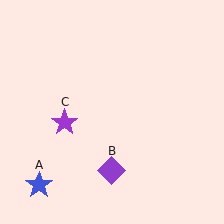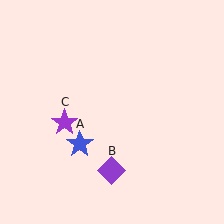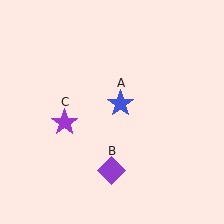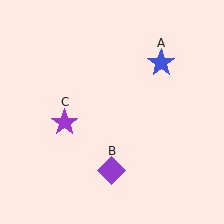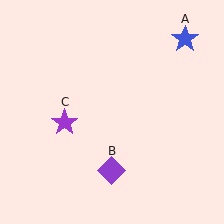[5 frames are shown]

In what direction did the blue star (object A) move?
The blue star (object A) moved up and to the right.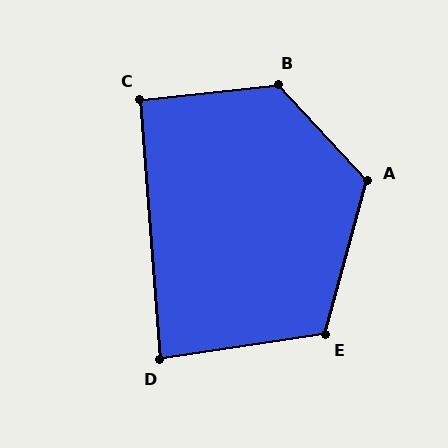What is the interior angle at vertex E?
Approximately 114 degrees (obtuse).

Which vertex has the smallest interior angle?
D, at approximately 86 degrees.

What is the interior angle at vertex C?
Approximately 92 degrees (approximately right).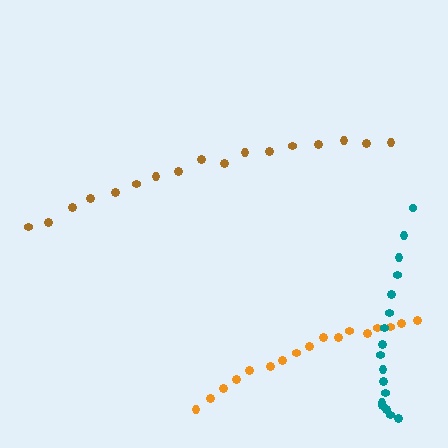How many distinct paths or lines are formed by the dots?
There are 3 distinct paths.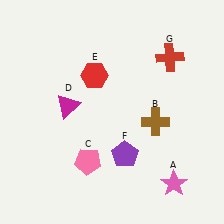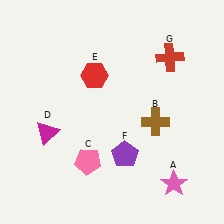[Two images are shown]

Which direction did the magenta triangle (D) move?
The magenta triangle (D) moved down.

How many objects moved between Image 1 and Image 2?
1 object moved between the two images.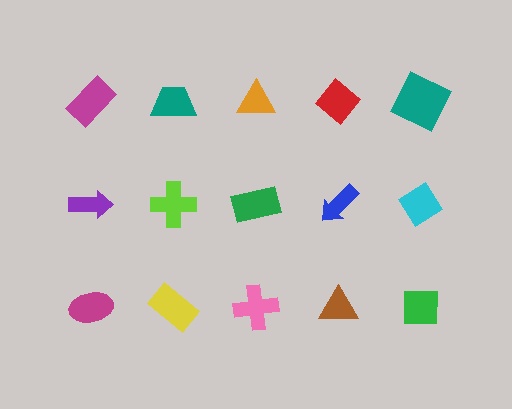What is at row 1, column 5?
A teal square.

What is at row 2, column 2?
A lime cross.